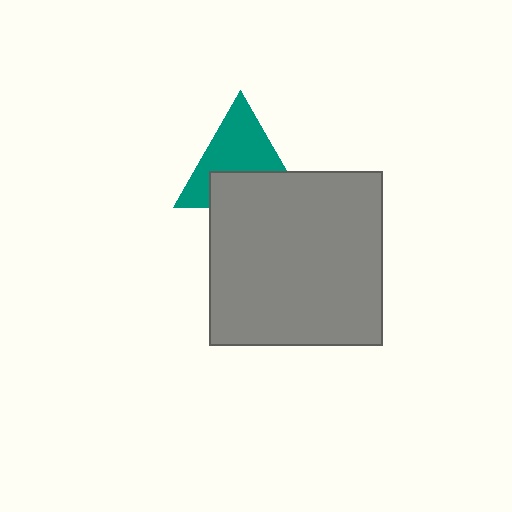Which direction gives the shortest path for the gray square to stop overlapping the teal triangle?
Moving down gives the shortest separation.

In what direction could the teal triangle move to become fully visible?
The teal triangle could move up. That would shift it out from behind the gray square entirely.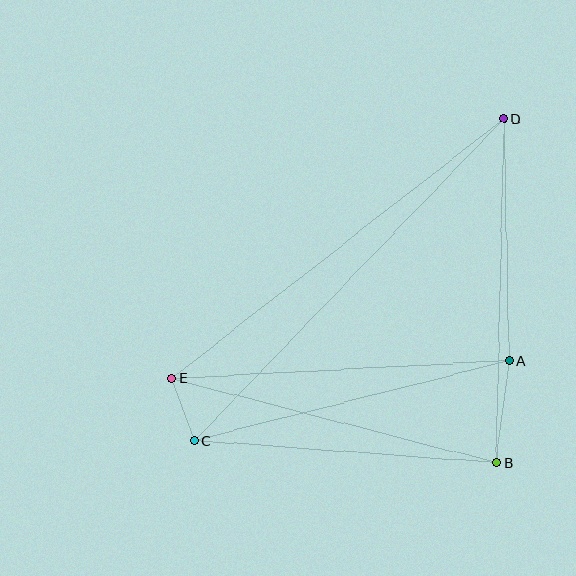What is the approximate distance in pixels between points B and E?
The distance between B and E is approximately 335 pixels.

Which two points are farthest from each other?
Points C and D are farthest from each other.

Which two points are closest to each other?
Points C and E are closest to each other.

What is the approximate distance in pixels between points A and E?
The distance between A and E is approximately 338 pixels.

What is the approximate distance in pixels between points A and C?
The distance between A and C is approximately 324 pixels.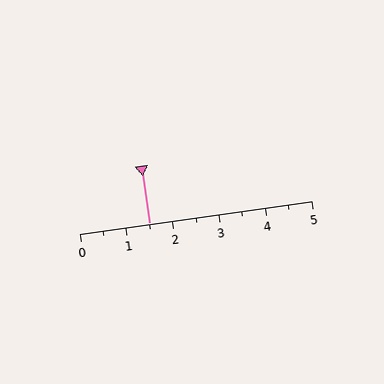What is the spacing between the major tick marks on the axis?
The major ticks are spaced 1 apart.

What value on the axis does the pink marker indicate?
The marker indicates approximately 1.5.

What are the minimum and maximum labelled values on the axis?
The axis runs from 0 to 5.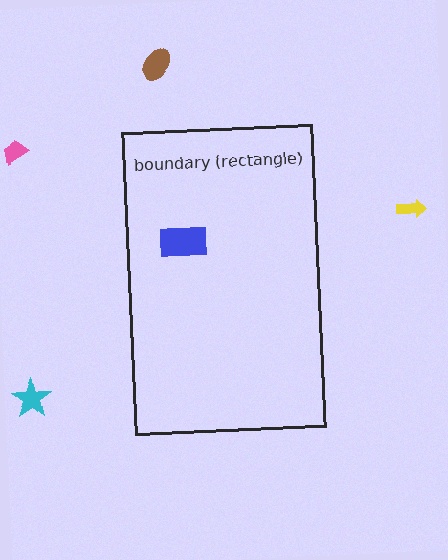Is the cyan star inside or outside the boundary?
Outside.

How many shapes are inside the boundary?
1 inside, 4 outside.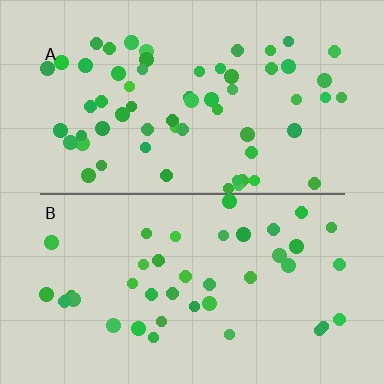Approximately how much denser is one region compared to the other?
Approximately 1.5× — region A over region B.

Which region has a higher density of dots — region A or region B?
A (the top).